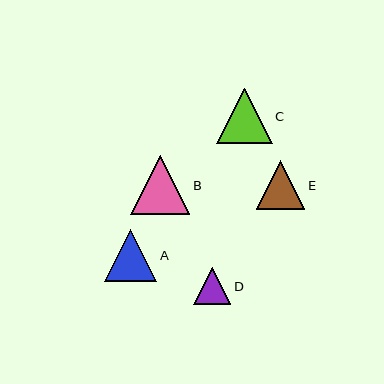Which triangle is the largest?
Triangle B is the largest with a size of approximately 59 pixels.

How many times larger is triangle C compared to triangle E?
Triangle C is approximately 1.1 times the size of triangle E.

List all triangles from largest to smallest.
From largest to smallest: B, C, A, E, D.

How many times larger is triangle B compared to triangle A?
Triangle B is approximately 1.1 times the size of triangle A.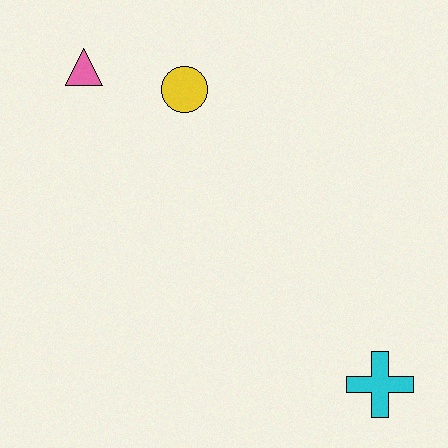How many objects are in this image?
There are 3 objects.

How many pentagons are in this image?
There are no pentagons.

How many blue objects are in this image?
There are no blue objects.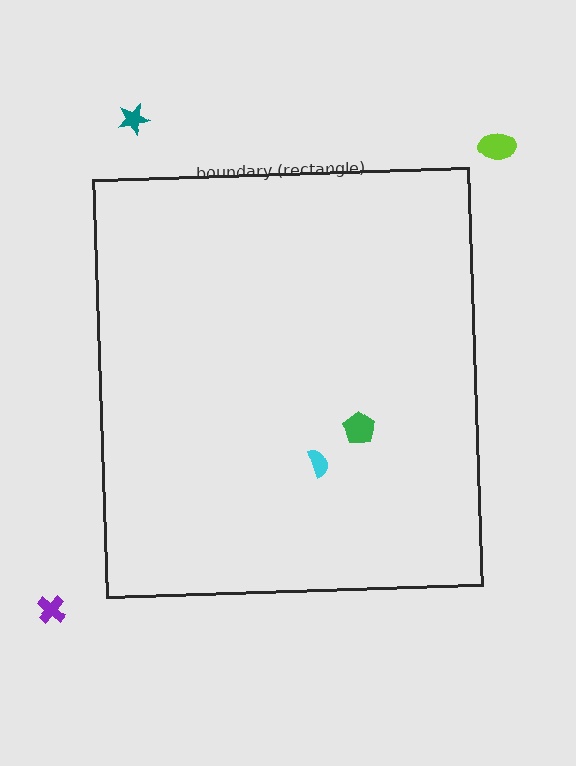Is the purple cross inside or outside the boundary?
Outside.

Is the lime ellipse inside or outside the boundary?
Outside.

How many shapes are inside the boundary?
2 inside, 3 outside.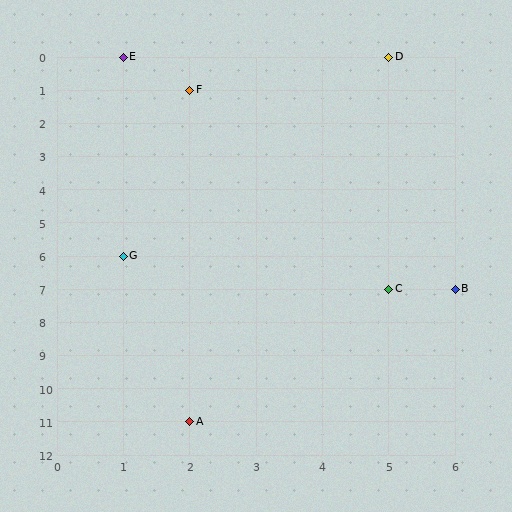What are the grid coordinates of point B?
Point B is at grid coordinates (6, 7).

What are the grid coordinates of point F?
Point F is at grid coordinates (2, 1).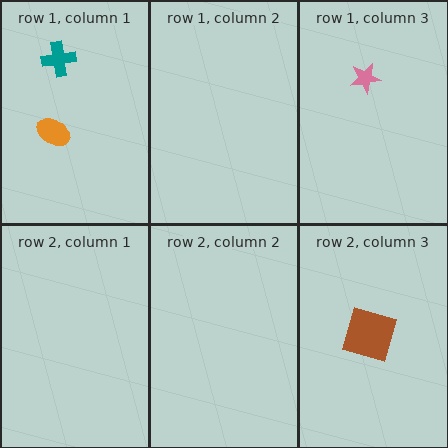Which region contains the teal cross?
The row 1, column 1 region.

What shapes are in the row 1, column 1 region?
The teal cross, the orange ellipse.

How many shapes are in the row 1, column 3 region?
1.